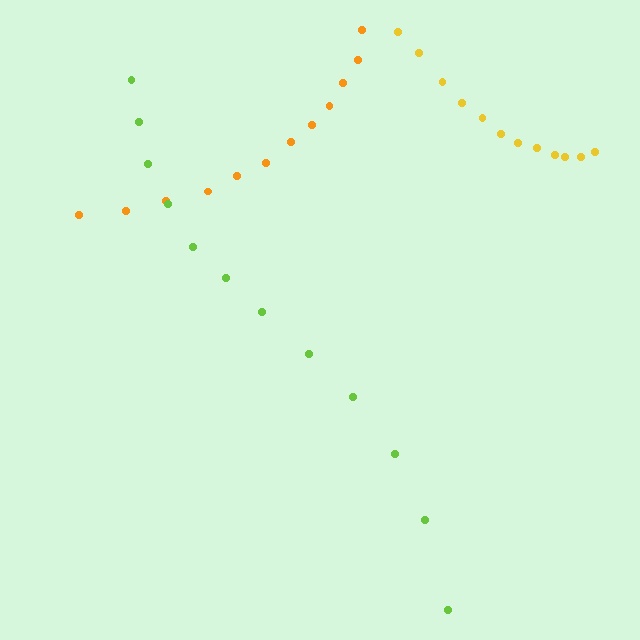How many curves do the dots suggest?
There are 3 distinct paths.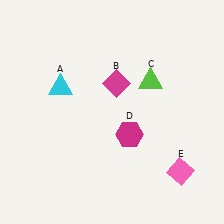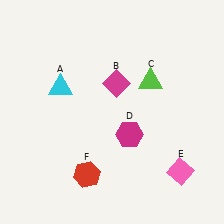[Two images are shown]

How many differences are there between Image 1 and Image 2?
There is 1 difference between the two images.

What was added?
A red hexagon (F) was added in Image 2.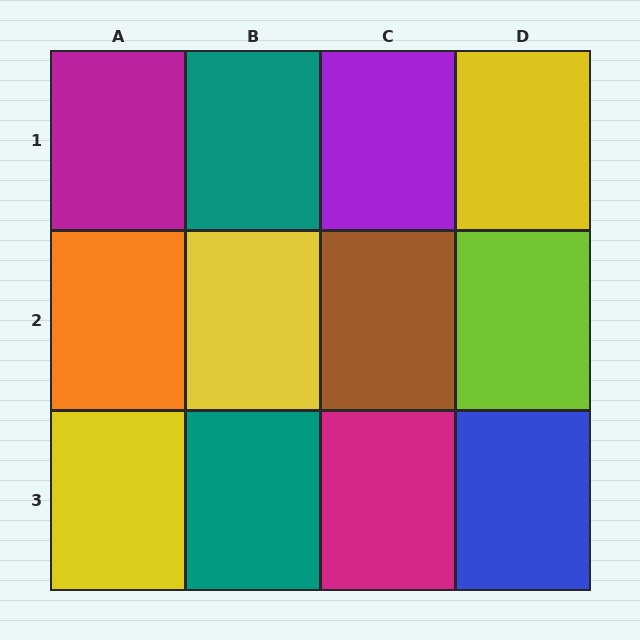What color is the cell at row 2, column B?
Yellow.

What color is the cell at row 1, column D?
Yellow.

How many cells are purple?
1 cell is purple.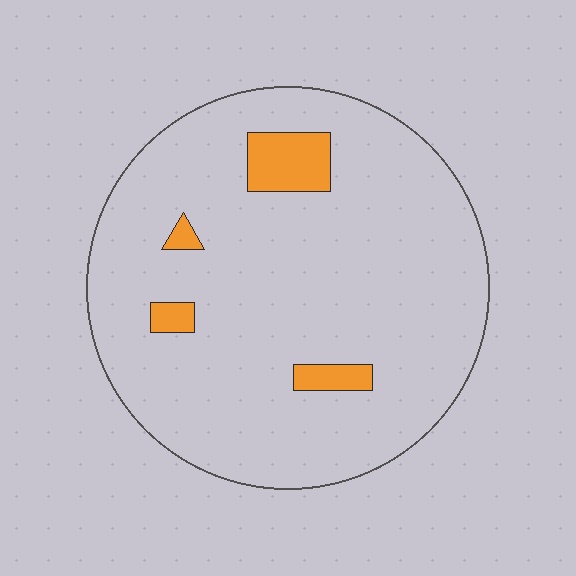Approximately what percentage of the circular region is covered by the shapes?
Approximately 5%.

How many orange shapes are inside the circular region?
4.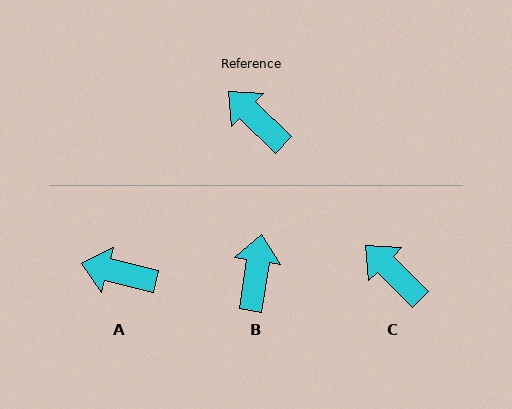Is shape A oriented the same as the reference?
No, it is off by about 30 degrees.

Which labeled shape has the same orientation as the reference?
C.